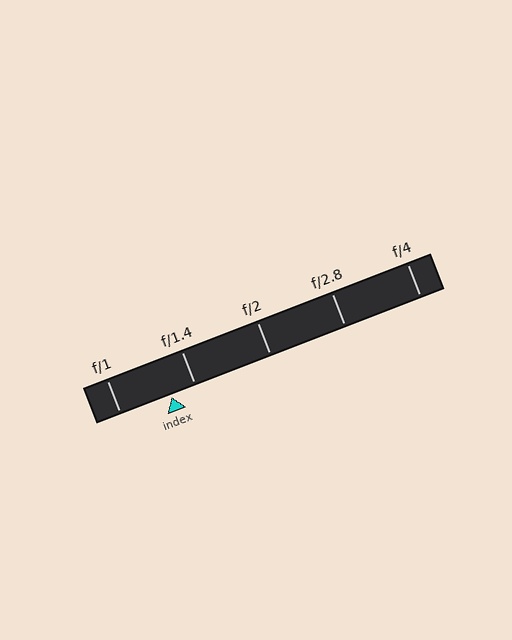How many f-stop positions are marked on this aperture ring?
There are 5 f-stop positions marked.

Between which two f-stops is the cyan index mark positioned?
The index mark is between f/1 and f/1.4.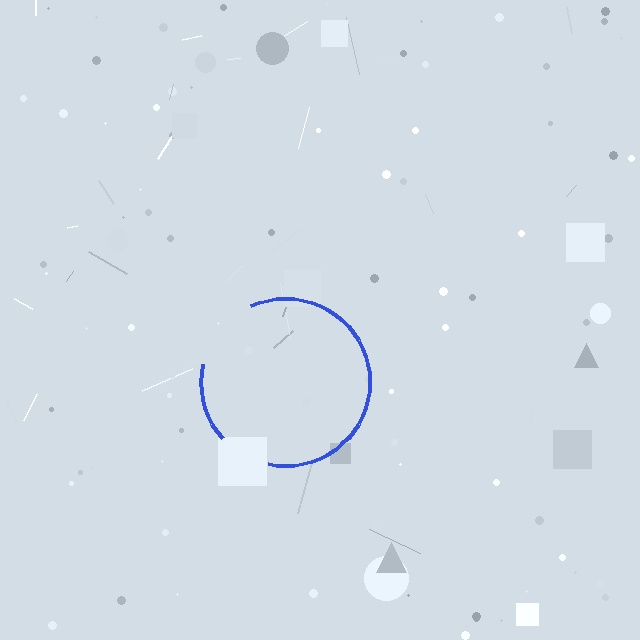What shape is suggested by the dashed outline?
The dashed outline suggests a circle.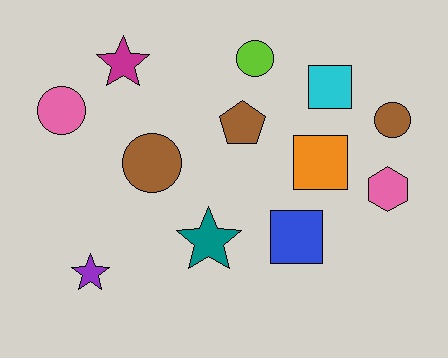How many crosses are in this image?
There are no crosses.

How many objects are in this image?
There are 12 objects.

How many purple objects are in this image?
There is 1 purple object.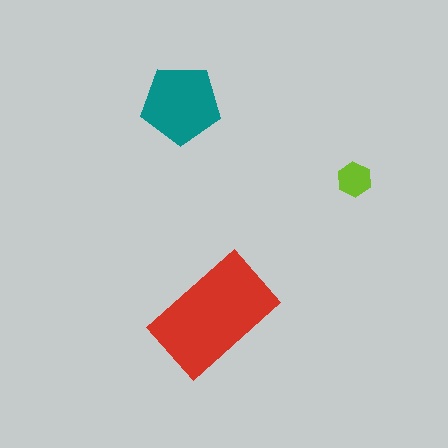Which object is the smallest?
The lime hexagon.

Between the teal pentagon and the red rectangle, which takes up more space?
The red rectangle.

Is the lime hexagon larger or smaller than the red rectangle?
Smaller.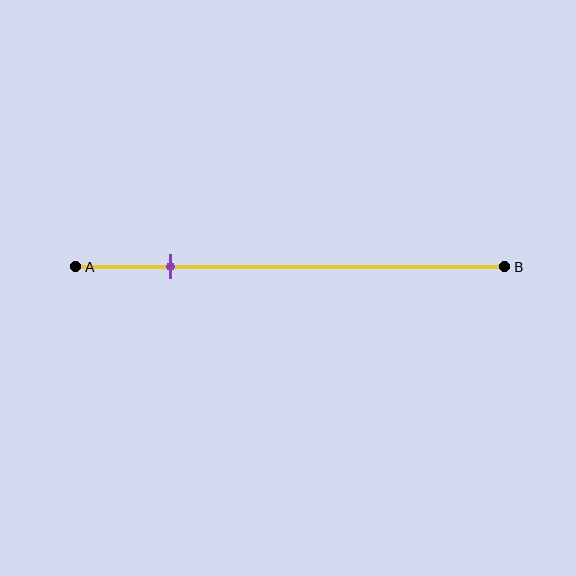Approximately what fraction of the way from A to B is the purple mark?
The purple mark is approximately 20% of the way from A to B.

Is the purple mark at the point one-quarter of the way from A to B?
Yes, the mark is approximately at the one-quarter point.